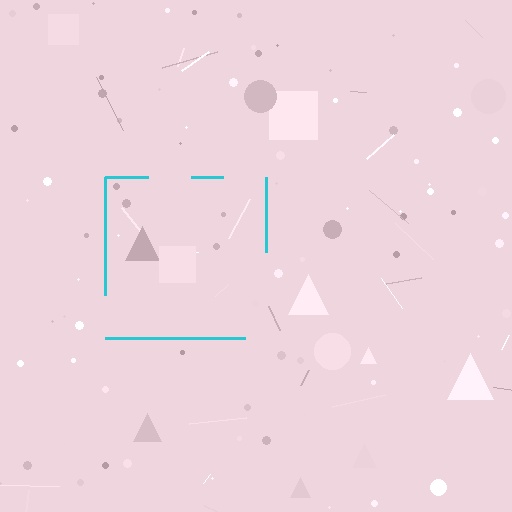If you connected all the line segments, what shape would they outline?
They would outline a square.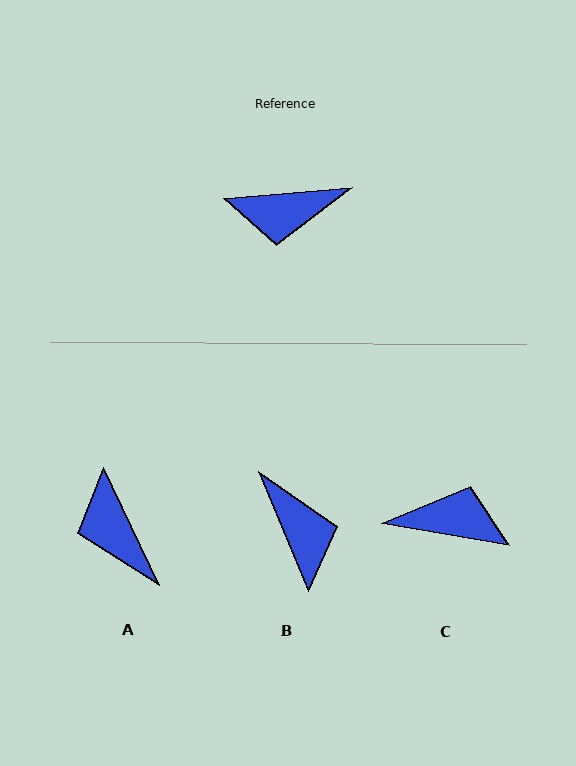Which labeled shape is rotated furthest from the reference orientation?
C, about 165 degrees away.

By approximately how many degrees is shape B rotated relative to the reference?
Approximately 108 degrees counter-clockwise.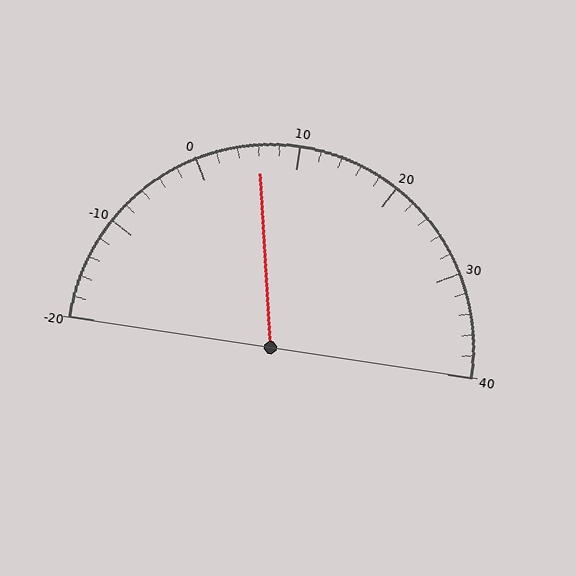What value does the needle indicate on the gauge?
The needle indicates approximately 6.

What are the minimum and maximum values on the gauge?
The gauge ranges from -20 to 40.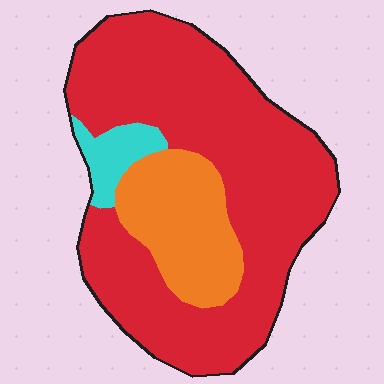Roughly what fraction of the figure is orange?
Orange takes up about one fifth (1/5) of the figure.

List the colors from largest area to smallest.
From largest to smallest: red, orange, cyan.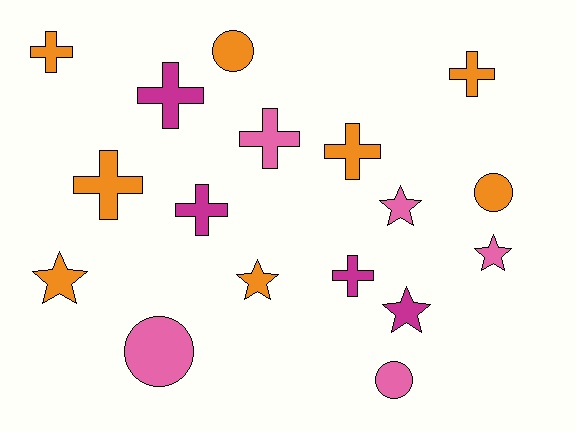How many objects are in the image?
There are 17 objects.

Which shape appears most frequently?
Cross, with 8 objects.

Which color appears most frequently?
Orange, with 8 objects.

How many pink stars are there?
There are 2 pink stars.